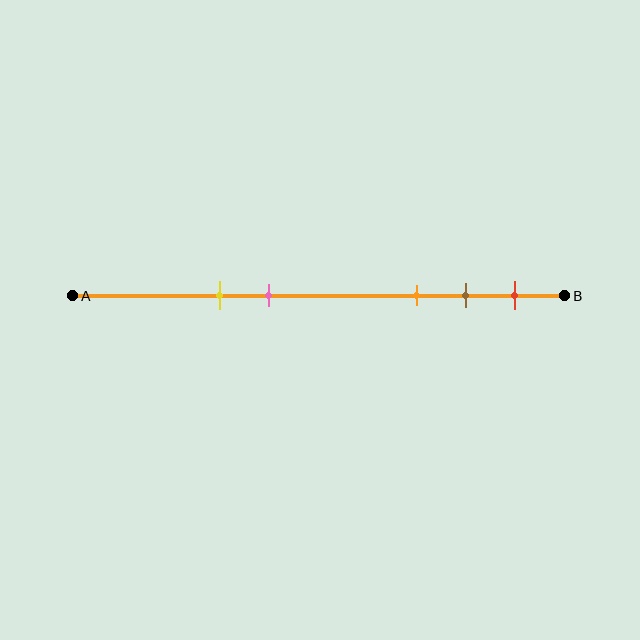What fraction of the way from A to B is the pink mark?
The pink mark is approximately 40% (0.4) of the way from A to B.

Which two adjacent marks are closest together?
The brown and red marks are the closest adjacent pair.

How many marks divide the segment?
There are 5 marks dividing the segment.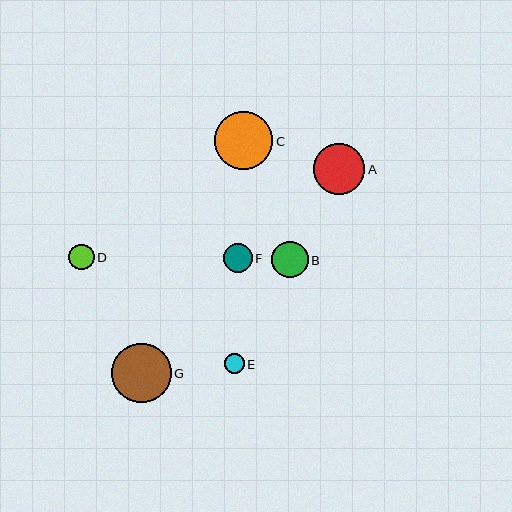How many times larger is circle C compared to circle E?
Circle C is approximately 3.0 times the size of circle E.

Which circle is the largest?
Circle G is the largest with a size of approximately 59 pixels.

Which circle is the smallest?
Circle E is the smallest with a size of approximately 20 pixels.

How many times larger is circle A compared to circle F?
Circle A is approximately 1.8 times the size of circle F.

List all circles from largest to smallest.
From largest to smallest: G, C, A, B, F, D, E.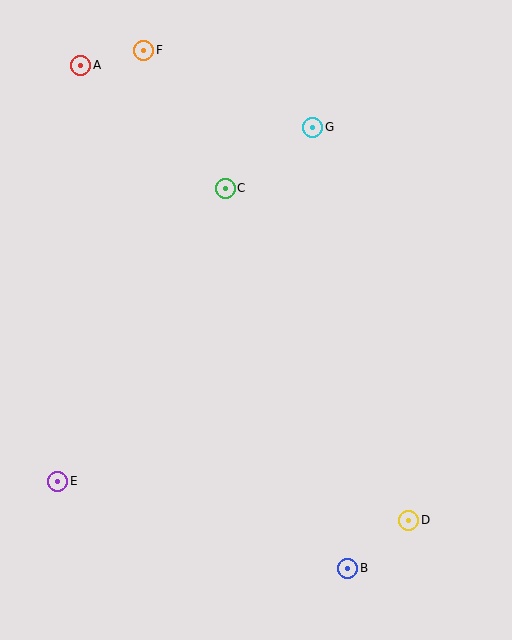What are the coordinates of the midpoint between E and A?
The midpoint between E and A is at (69, 273).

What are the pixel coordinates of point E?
Point E is at (58, 481).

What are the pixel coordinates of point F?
Point F is at (144, 50).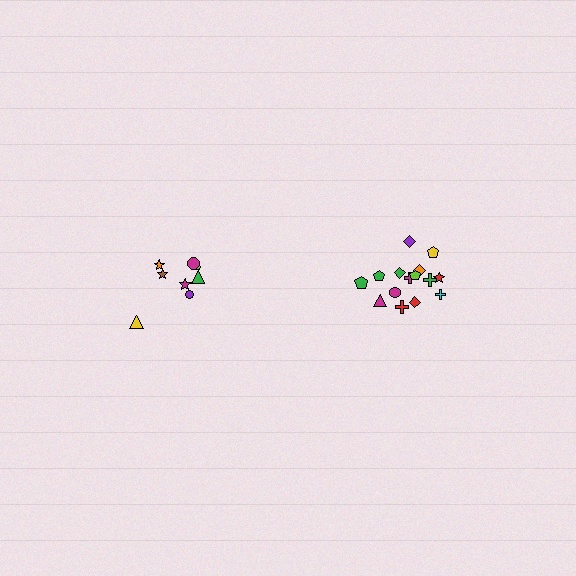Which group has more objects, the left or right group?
The right group.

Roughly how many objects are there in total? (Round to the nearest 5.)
Roughly 25 objects in total.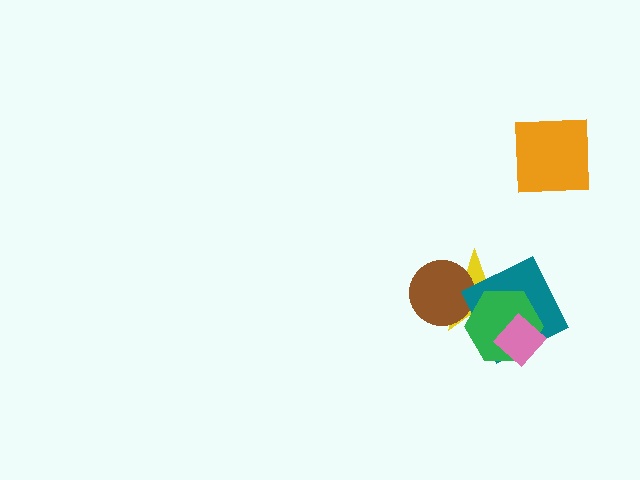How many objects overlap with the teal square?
3 objects overlap with the teal square.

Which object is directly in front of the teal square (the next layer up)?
The green hexagon is directly in front of the teal square.